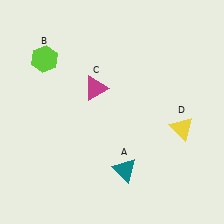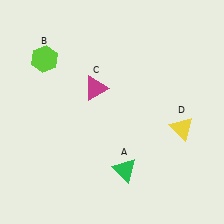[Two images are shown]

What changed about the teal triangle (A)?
In Image 1, A is teal. In Image 2, it changed to green.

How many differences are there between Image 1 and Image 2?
There is 1 difference between the two images.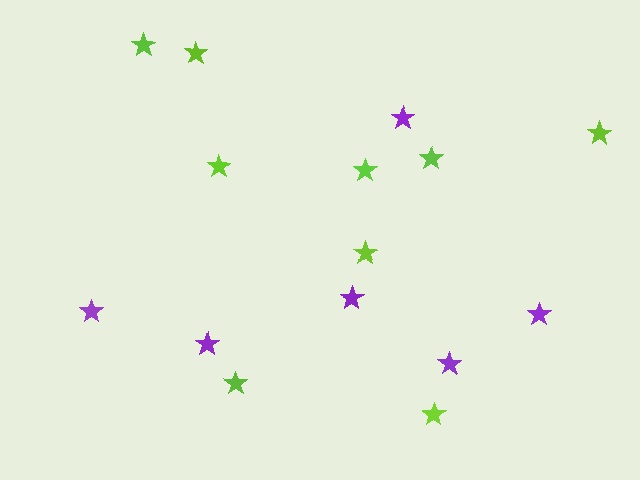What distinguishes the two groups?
There are 2 groups: one group of purple stars (6) and one group of lime stars (9).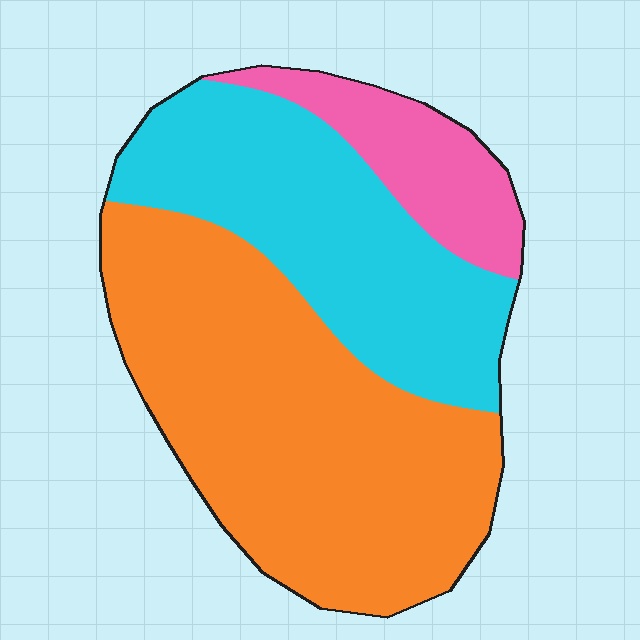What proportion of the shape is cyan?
Cyan takes up about one third (1/3) of the shape.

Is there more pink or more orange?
Orange.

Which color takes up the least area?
Pink, at roughly 15%.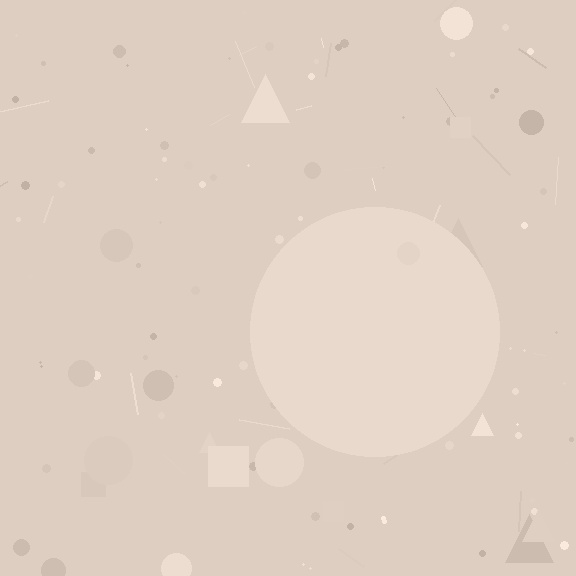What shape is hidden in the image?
A circle is hidden in the image.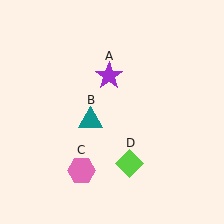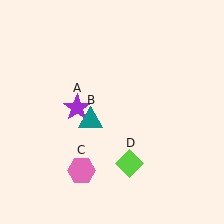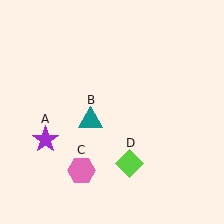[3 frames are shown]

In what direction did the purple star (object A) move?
The purple star (object A) moved down and to the left.